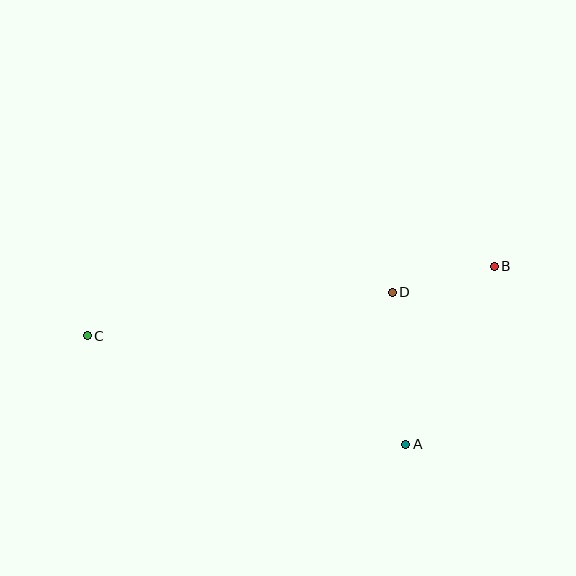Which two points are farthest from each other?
Points B and C are farthest from each other.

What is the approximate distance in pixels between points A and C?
The distance between A and C is approximately 336 pixels.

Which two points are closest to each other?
Points B and D are closest to each other.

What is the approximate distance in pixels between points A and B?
The distance between A and B is approximately 198 pixels.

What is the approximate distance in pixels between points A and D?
The distance between A and D is approximately 152 pixels.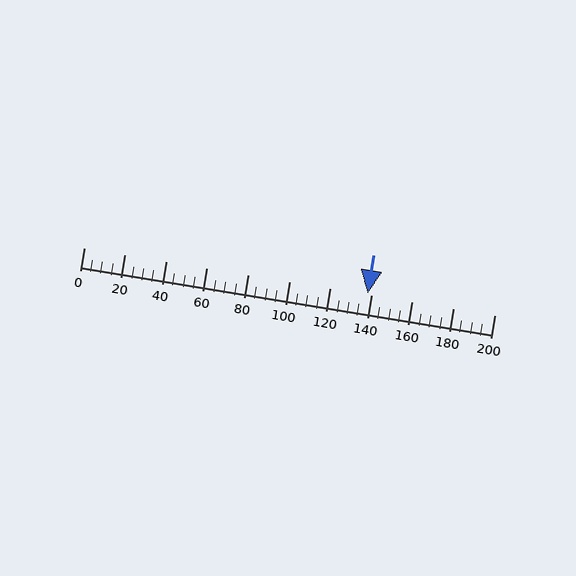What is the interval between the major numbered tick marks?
The major tick marks are spaced 20 units apart.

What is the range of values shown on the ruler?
The ruler shows values from 0 to 200.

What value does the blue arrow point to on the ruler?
The blue arrow points to approximately 138.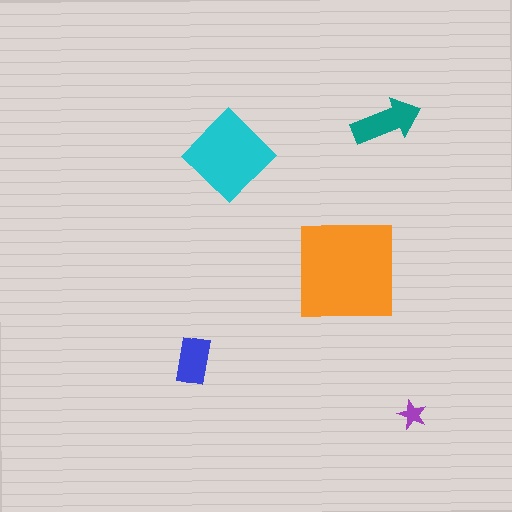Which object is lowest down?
The purple star is bottommost.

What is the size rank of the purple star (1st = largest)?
5th.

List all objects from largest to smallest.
The orange square, the cyan diamond, the teal arrow, the blue rectangle, the purple star.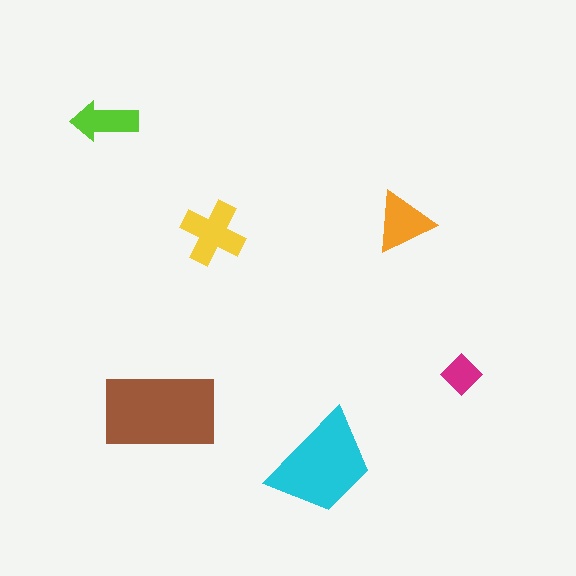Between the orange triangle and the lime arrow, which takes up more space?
The orange triangle.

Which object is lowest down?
The cyan trapezoid is bottommost.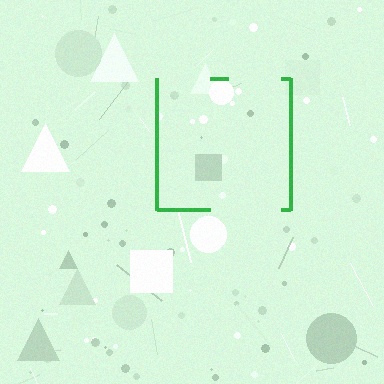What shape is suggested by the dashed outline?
The dashed outline suggests a square.